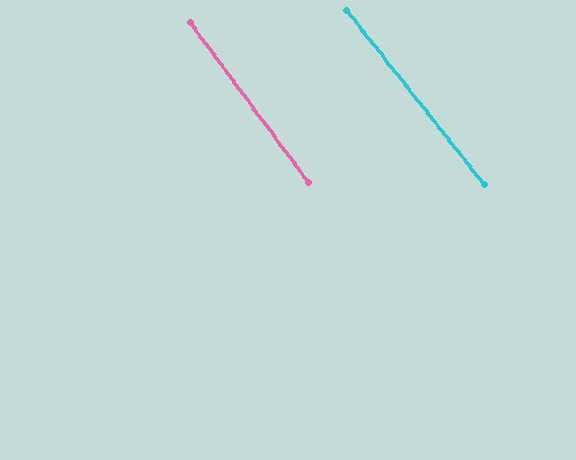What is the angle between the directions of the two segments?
Approximately 2 degrees.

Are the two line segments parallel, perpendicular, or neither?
Parallel — their directions differ by only 1.8°.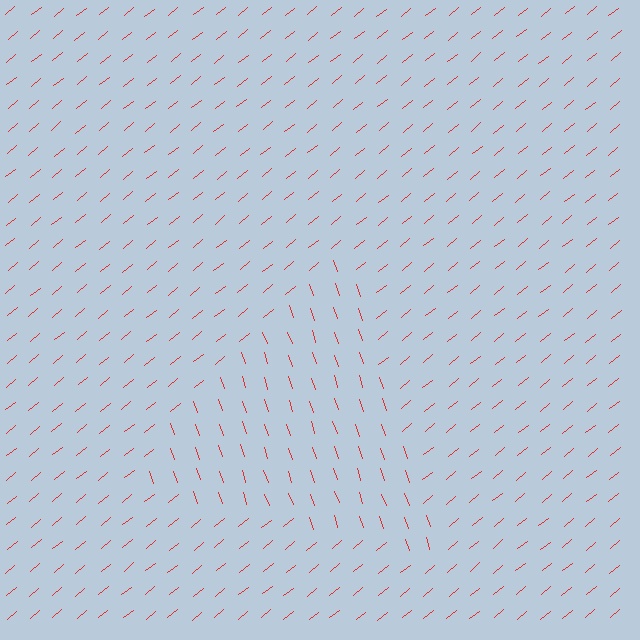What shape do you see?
I see a triangle.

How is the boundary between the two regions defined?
The boundary is defined purely by a change in line orientation (approximately 69 degrees difference). All lines are the same color and thickness.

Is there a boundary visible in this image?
Yes, there is a texture boundary formed by a change in line orientation.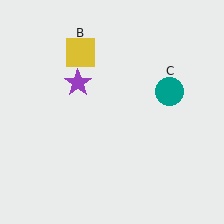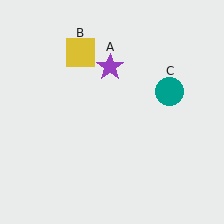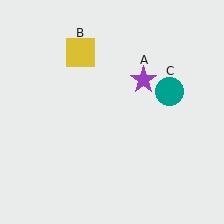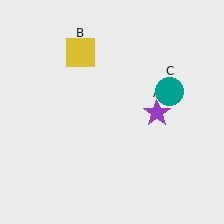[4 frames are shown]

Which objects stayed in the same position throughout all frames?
Yellow square (object B) and teal circle (object C) remained stationary.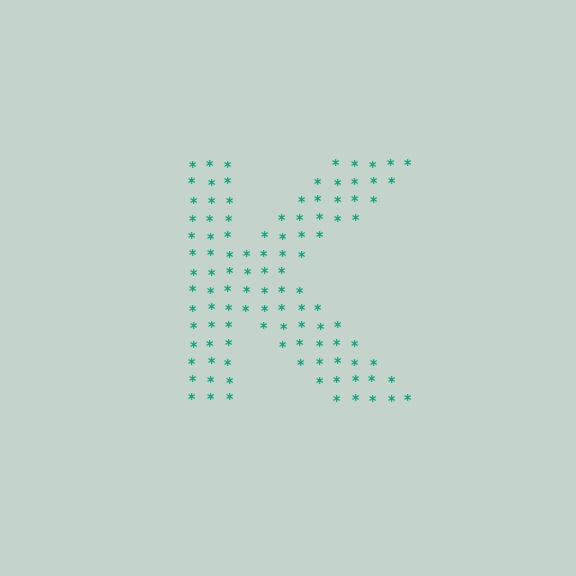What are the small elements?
The small elements are asterisks.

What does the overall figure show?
The overall figure shows the letter K.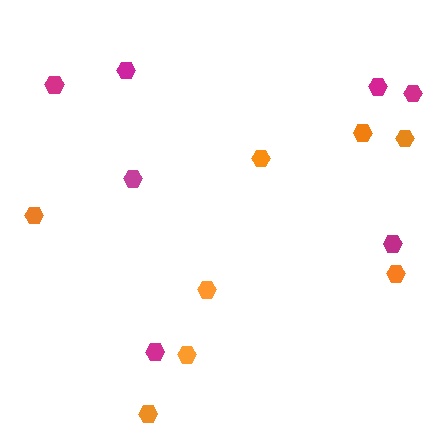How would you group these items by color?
There are 2 groups: one group of magenta hexagons (7) and one group of orange hexagons (8).